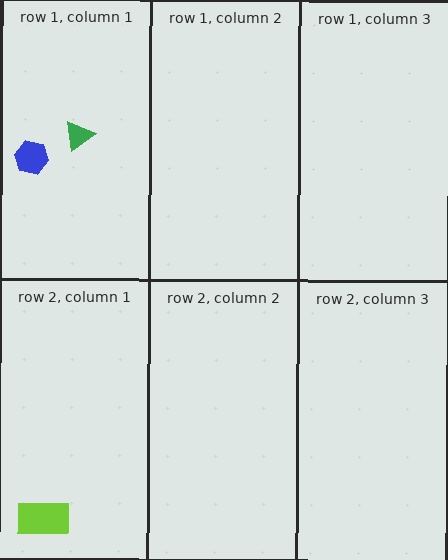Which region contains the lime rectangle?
The row 2, column 1 region.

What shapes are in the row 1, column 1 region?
The green triangle, the blue hexagon.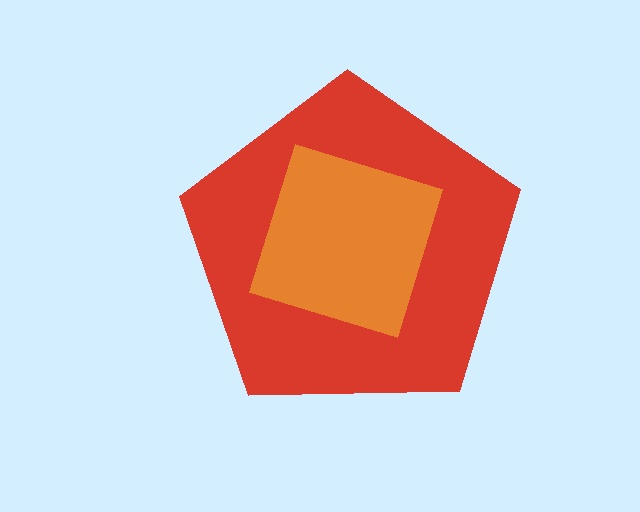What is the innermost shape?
The orange diamond.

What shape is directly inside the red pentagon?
The orange diamond.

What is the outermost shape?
The red pentagon.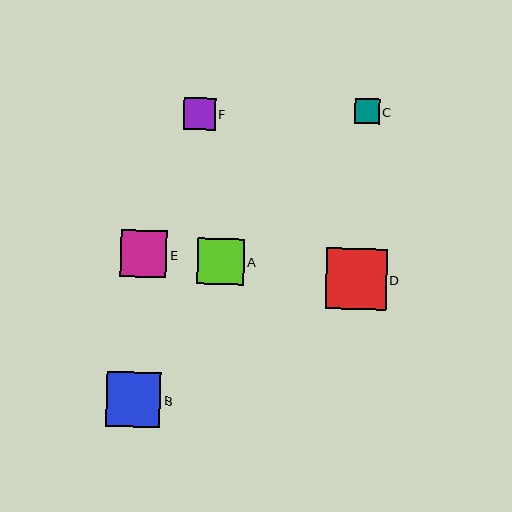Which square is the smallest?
Square C is the smallest with a size of approximately 25 pixels.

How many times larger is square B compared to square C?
Square B is approximately 2.2 times the size of square C.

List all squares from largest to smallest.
From largest to smallest: D, B, E, A, F, C.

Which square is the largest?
Square D is the largest with a size of approximately 61 pixels.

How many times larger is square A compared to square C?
Square A is approximately 1.9 times the size of square C.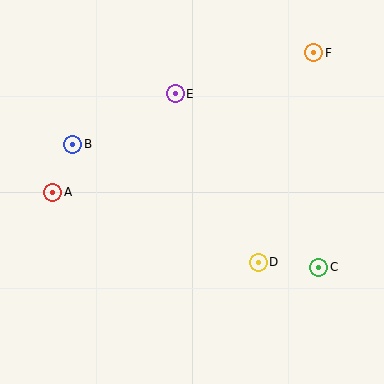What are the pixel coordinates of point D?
Point D is at (258, 262).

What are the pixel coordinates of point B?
Point B is at (73, 144).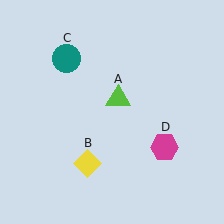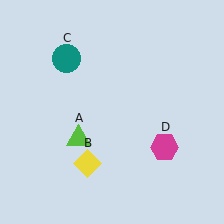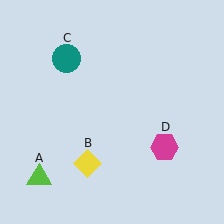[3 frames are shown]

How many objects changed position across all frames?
1 object changed position: lime triangle (object A).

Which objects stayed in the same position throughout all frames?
Yellow diamond (object B) and teal circle (object C) and magenta hexagon (object D) remained stationary.